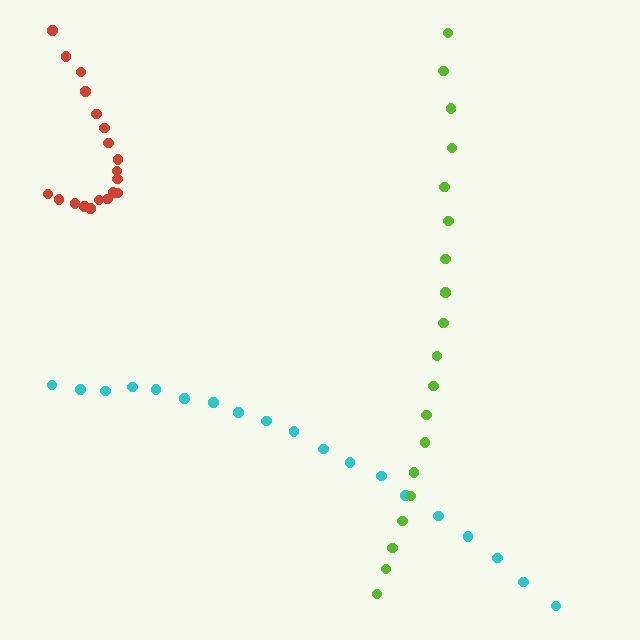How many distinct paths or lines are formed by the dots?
There are 3 distinct paths.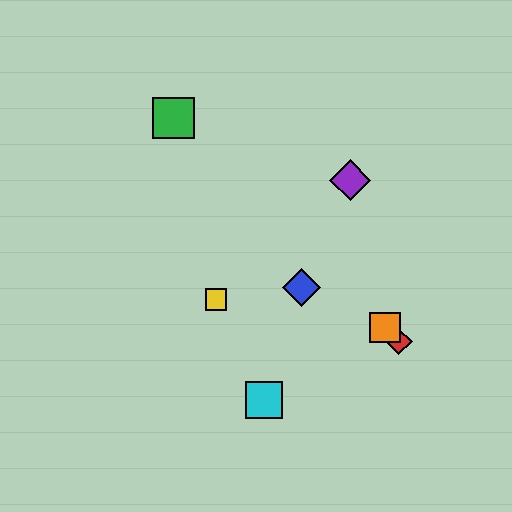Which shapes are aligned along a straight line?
The red diamond, the green square, the orange square are aligned along a straight line.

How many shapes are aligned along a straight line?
3 shapes (the red diamond, the green square, the orange square) are aligned along a straight line.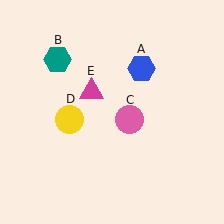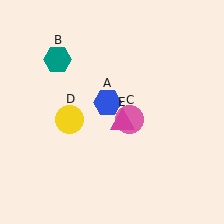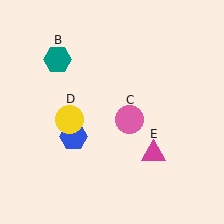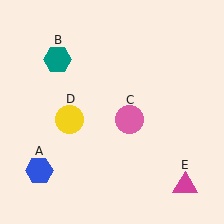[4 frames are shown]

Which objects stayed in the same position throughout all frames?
Teal hexagon (object B) and pink circle (object C) and yellow circle (object D) remained stationary.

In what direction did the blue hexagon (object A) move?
The blue hexagon (object A) moved down and to the left.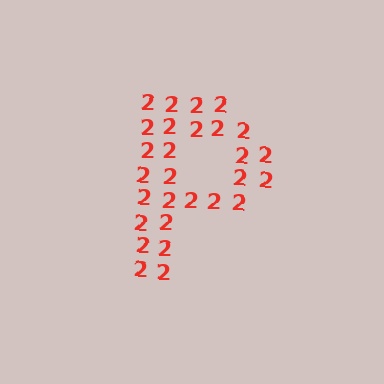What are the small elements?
The small elements are digit 2's.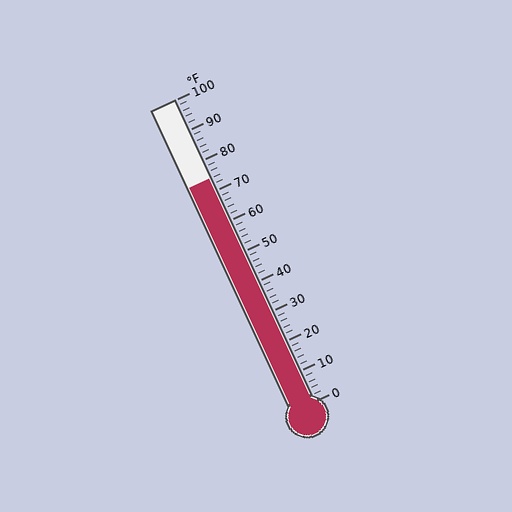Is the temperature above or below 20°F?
The temperature is above 20°F.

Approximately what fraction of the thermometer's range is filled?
The thermometer is filled to approximately 75% of its range.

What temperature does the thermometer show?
The thermometer shows approximately 74°F.